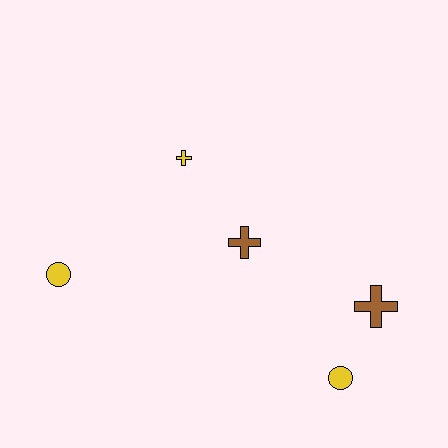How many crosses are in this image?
There are 3 crosses.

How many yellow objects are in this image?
There are 3 yellow objects.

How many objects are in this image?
There are 5 objects.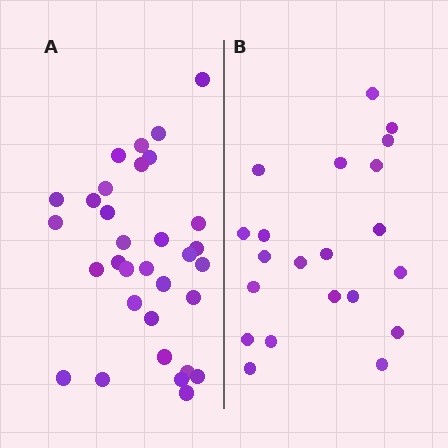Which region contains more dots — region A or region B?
Region A (the left region) has more dots.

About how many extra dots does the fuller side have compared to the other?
Region A has roughly 12 or so more dots than region B.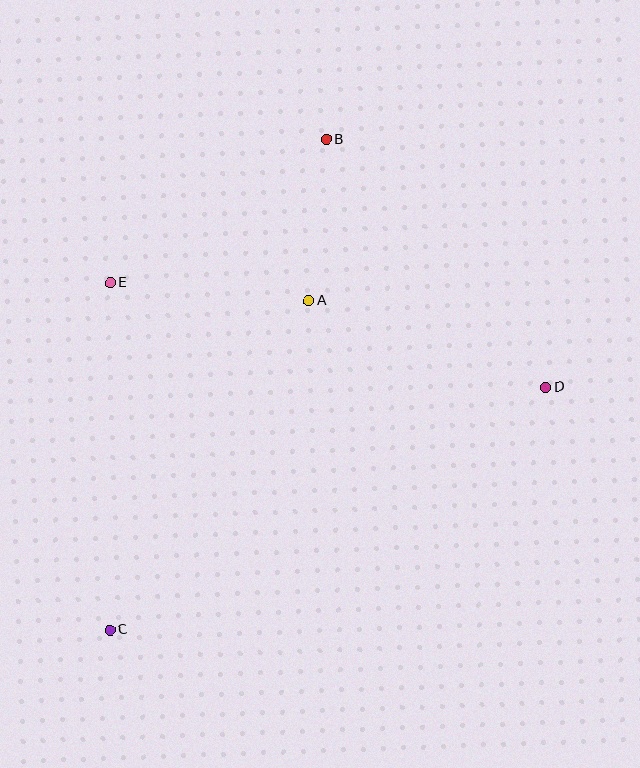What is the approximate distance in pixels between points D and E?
The distance between D and E is approximately 448 pixels.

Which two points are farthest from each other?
Points B and C are farthest from each other.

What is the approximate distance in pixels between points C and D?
The distance between C and D is approximately 499 pixels.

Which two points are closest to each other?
Points A and B are closest to each other.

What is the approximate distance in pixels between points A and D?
The distance between A and D is approximately 253 pixels.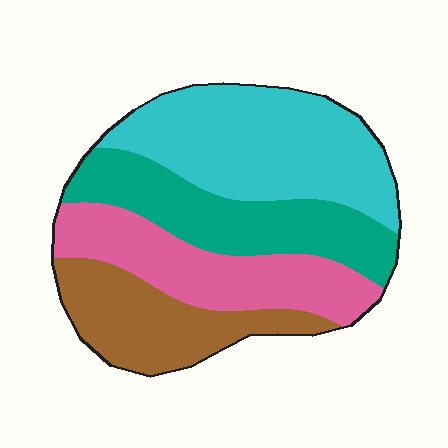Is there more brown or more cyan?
Cyan.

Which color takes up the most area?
Cyan, at roughly 35%.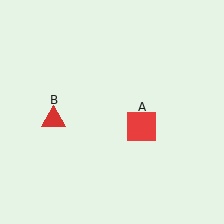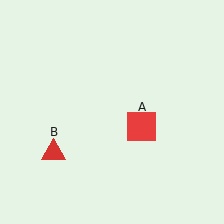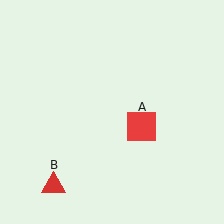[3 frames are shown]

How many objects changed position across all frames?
1 object changed position: red triangle (object B).